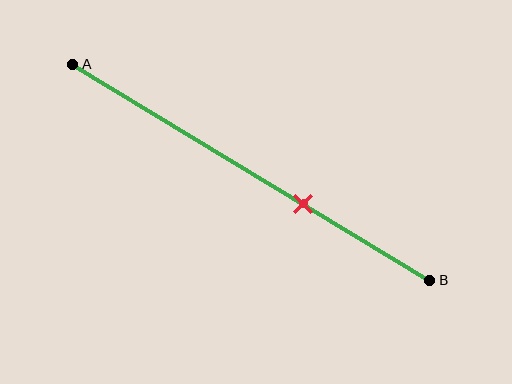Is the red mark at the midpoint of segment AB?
No, the mark is at about 65% from A, not at the 50% midpoint.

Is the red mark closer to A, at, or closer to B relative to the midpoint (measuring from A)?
The red mark is closer to point B than the midpoint of segment AB.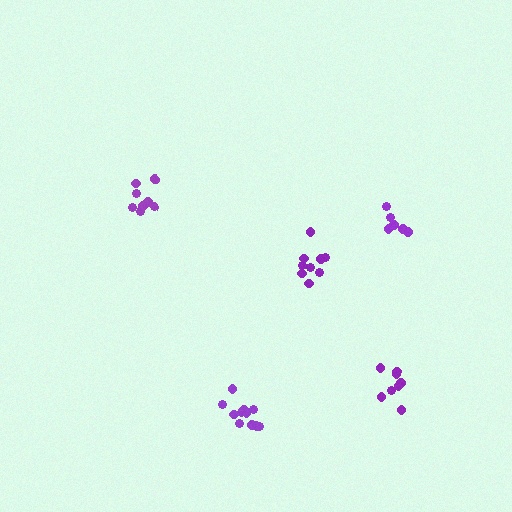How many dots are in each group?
Group 1: 8 dots, Group 2: 11 dots, Group 3: 6 dots, Group 4: 9 dots, Group 5: 8 dots (42 total).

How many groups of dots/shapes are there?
There are 5 groups.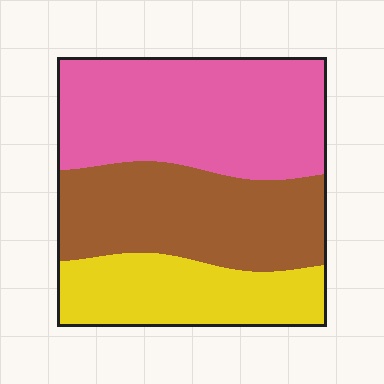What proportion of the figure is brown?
Brown covers roughly 35% of the figure.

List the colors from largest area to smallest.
From largest to smallest: pink, brown, yellow.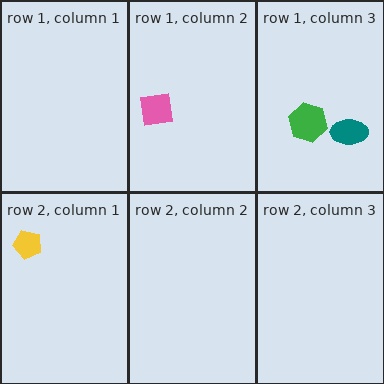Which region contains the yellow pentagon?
The row 2, column 1 region.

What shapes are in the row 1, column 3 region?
The green hexagon, the teal ellipse.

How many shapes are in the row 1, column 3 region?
2.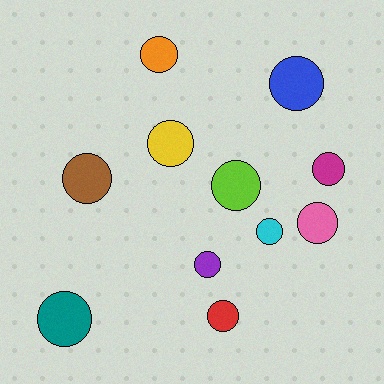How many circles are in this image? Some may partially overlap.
There are 11 circles.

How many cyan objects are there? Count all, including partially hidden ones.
There is 1 cyan object.